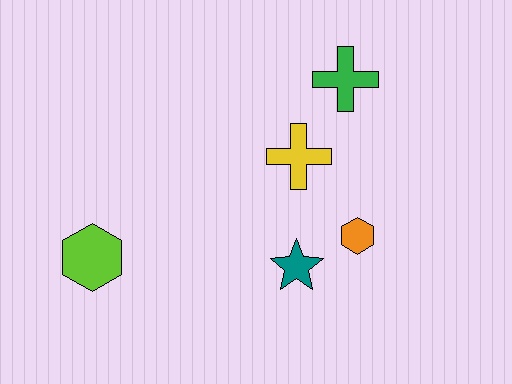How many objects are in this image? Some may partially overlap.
There are 5 objects.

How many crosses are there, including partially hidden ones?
There are 2 crosses.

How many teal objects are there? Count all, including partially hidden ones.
There is 1 teal object.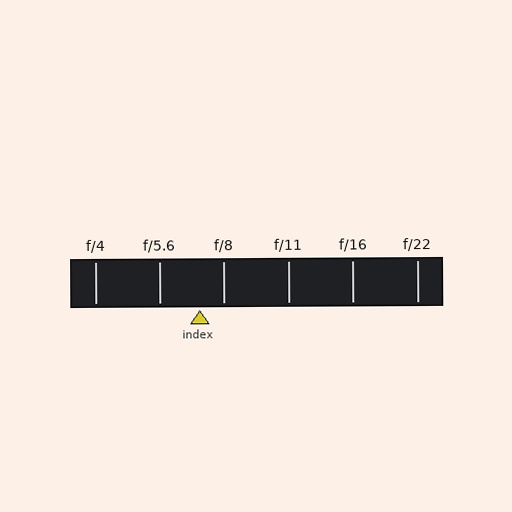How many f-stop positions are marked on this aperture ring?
There are 6 f-stop positions marked.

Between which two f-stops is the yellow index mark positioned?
The index mark is between f/5.6 and f/8.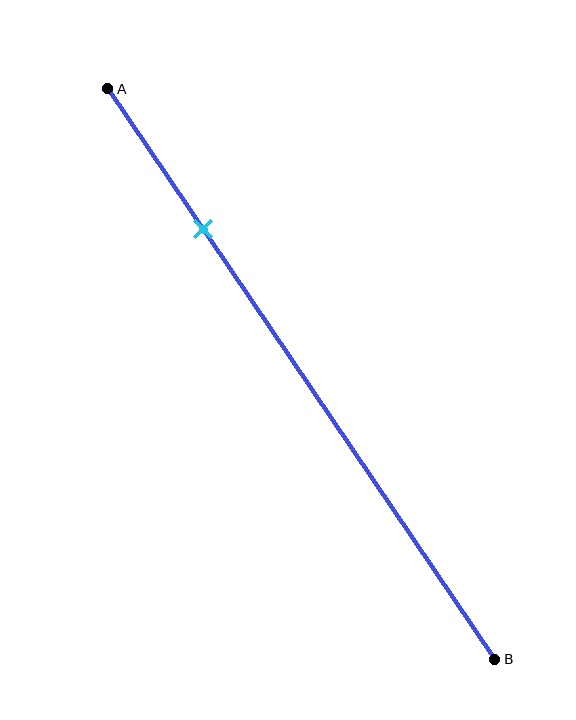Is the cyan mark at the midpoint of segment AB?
No, the mark is at about 25% from A, not at the 50% midpoint.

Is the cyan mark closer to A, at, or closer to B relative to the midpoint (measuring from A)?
The cyan mark is closer to point A than the midpoint of segment AB.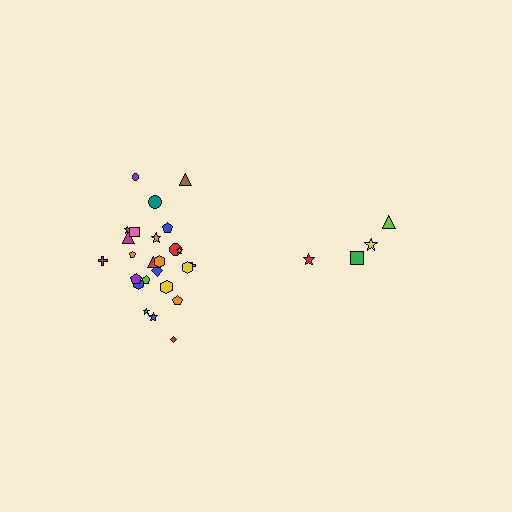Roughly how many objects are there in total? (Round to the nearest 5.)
Roughly 30 objects in total.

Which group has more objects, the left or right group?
The left group.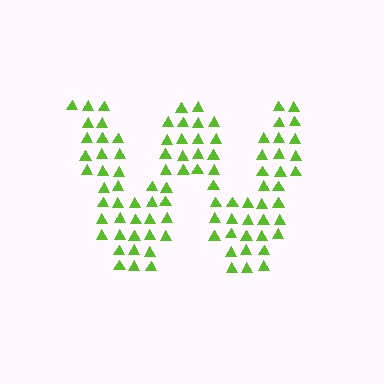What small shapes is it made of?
It is made of small triangles.